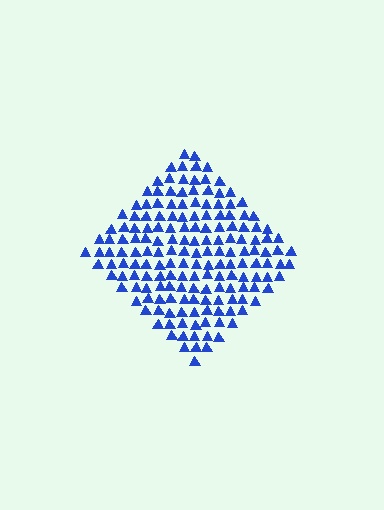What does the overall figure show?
The overall figure shows a diamond.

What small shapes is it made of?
It is made of small triangles.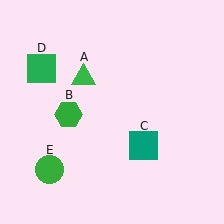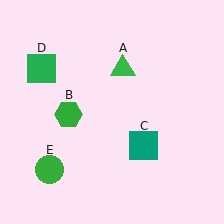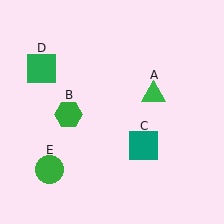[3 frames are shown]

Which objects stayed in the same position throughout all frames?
Green hexagon (object B) and teal square (object C) and green square (object D) and green circle (object E) remained stationary.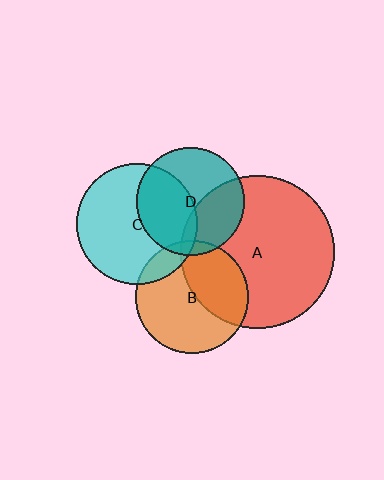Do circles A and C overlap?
Yes.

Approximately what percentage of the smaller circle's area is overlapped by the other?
Approximately 5%.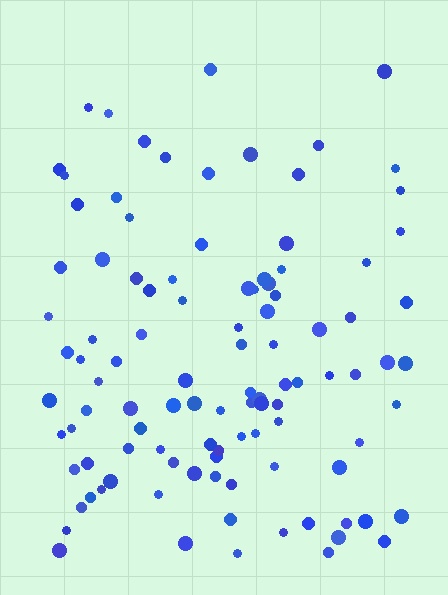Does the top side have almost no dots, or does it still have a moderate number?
Still a moderate number, just noticeably fewer than the bottom.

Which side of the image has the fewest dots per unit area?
The top.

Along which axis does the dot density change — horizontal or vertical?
Vertical.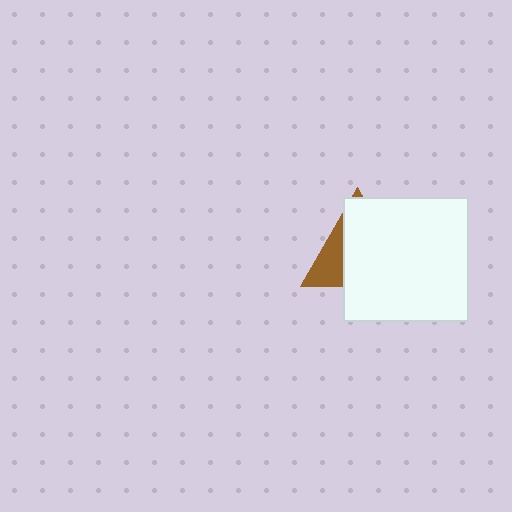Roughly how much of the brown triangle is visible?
A small part of it is visible (roughly 30%).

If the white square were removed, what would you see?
You would see the complete brown triangle.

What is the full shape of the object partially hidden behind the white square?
The partially hidden object is a brown triangle.